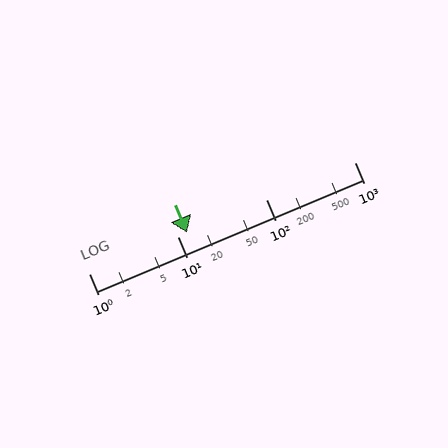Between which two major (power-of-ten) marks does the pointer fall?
The pointer is between 10 and 100.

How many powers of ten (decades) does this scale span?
The scale spans 3 decades, from 1 to 1000.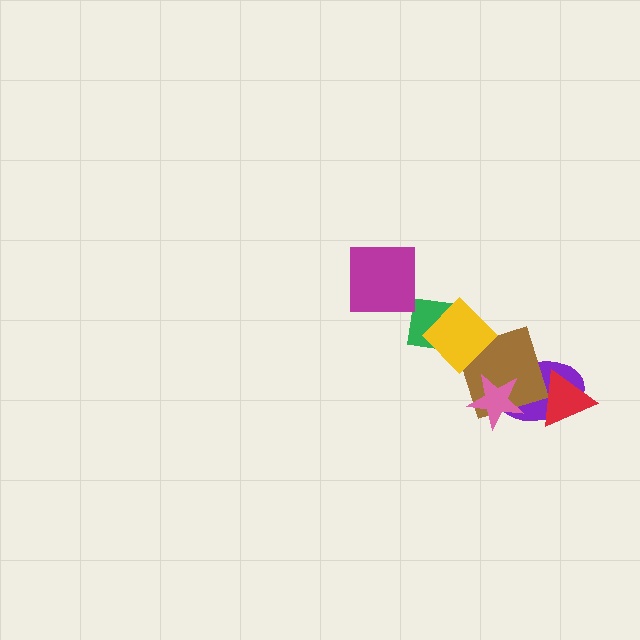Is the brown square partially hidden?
Yes, it is partially covered by another shape.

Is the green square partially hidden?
Yes, it is partially covered by another shape.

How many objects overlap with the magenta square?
0 objects overlap with the magenta square.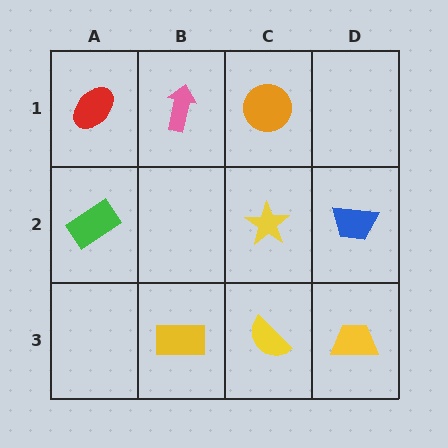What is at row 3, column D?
A yellow trapezoid.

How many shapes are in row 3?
3 shapes.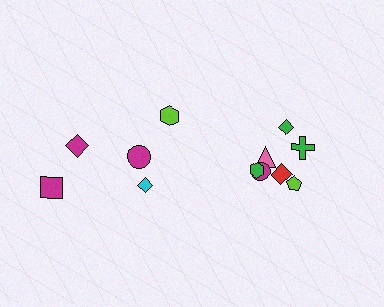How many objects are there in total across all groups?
There are 12 objects.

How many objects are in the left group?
There are 4 objects.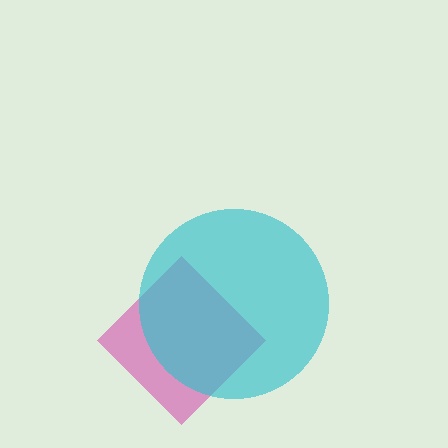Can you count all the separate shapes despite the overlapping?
Yes, there are 2 separate shapes.